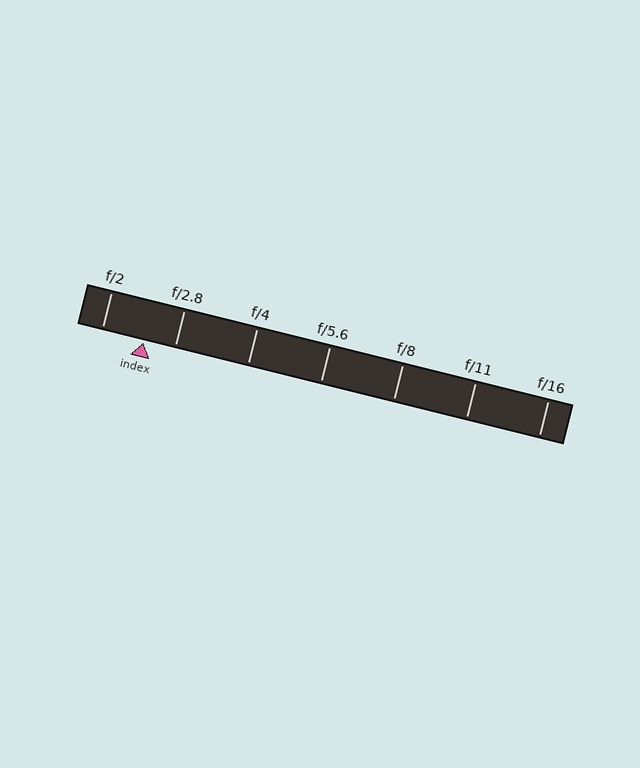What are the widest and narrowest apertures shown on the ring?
The widest aperture shown is f/2 and the narrowest is f/16.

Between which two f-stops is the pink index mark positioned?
The index mark is between f/2 and f/2.8.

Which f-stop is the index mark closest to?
The index mark is closest to f/2.8.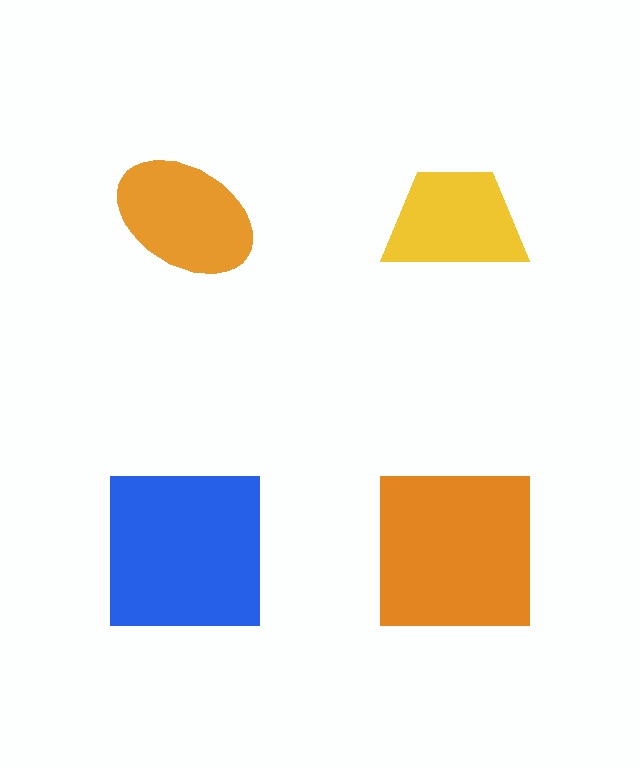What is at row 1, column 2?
A yellow trapezoid.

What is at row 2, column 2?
An orange square.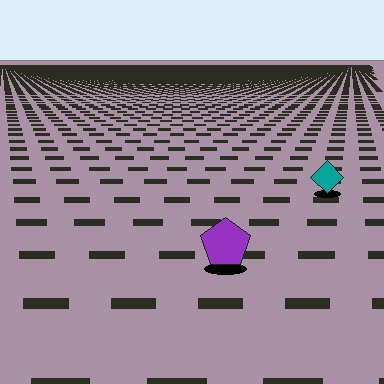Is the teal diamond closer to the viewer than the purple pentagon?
No. The purple pentagon is closer — you can tell from the texture gradient: the ground texture is coarser near it.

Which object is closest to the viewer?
The purple pentagon is closest. The texture marks near it are larger and more spread out.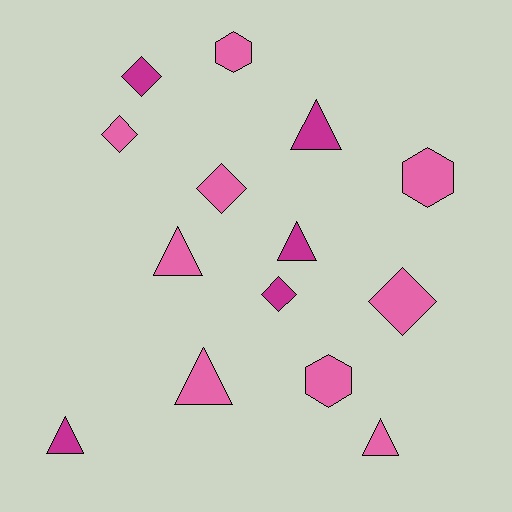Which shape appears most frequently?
Triangle, with 6 objects.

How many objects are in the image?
There are 14 objects.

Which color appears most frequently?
Pink, with 9 objects.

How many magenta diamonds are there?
There are 2 magenta diamonds.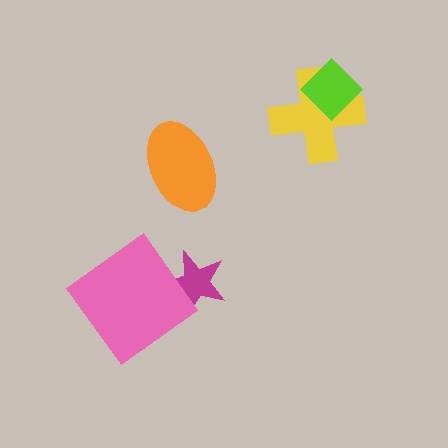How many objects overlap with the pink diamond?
1 object overlaps with the pink diamond.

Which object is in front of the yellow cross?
The lime diamond is in front of the yellow cross.